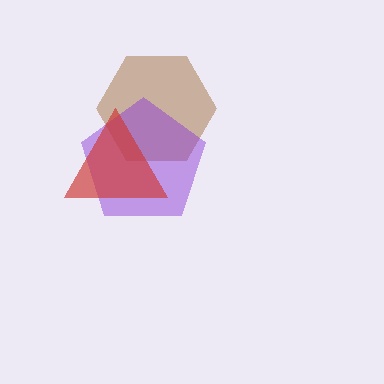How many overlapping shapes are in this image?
There are 3 overlapping shapes in the image.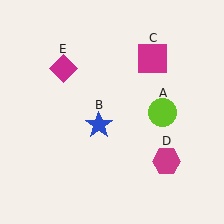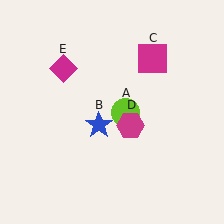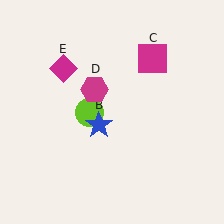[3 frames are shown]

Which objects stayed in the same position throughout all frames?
Blue star (object B) and magenta square (object C) and magenta diamond (object E) remained stationary.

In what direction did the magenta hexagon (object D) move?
The magenta hexagon (object D) moved up and to the left.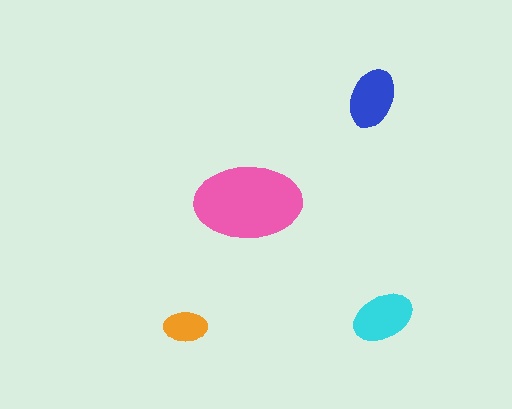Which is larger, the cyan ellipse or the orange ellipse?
The cyan one.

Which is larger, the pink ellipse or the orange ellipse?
The pink one.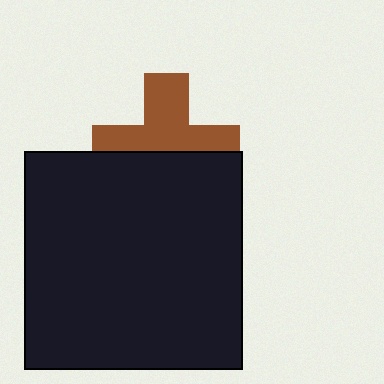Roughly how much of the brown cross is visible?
About half of it is visible (roughly 55%).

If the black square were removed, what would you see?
You would see the complete brown cross.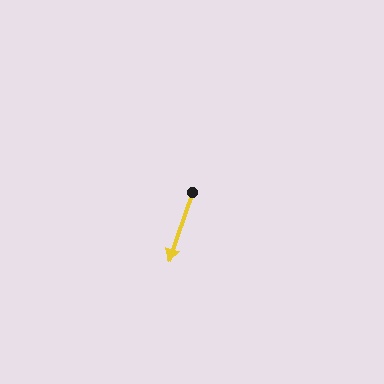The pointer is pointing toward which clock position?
Roughly 7 o'clock.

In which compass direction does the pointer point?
South.